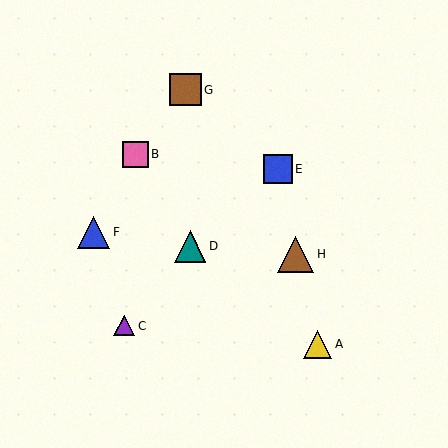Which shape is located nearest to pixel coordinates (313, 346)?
The yellow triangle (labeled A) at (318, 344) is nearest to that location.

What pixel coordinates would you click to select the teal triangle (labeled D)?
Click at (190, 246) to select the teal triangle D.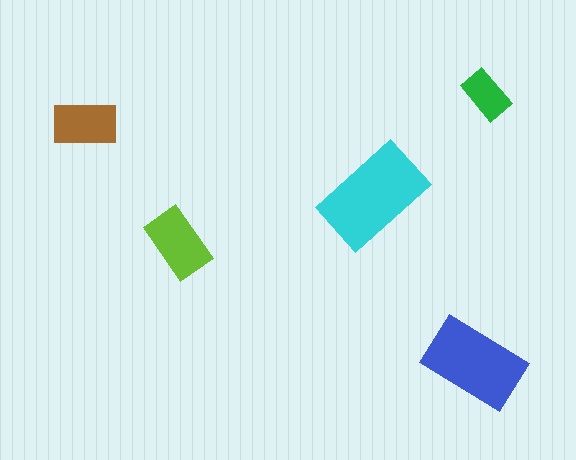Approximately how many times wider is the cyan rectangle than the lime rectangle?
About 1.5 times wider.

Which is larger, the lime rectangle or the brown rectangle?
The lime one.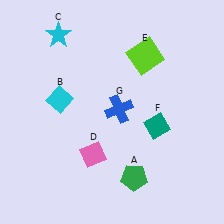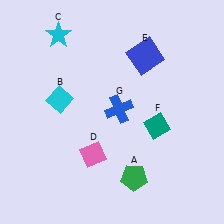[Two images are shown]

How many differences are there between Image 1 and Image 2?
There is 1 difference between the two images.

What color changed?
The square (E) changed from lime in Image 1 to blue in Image 2.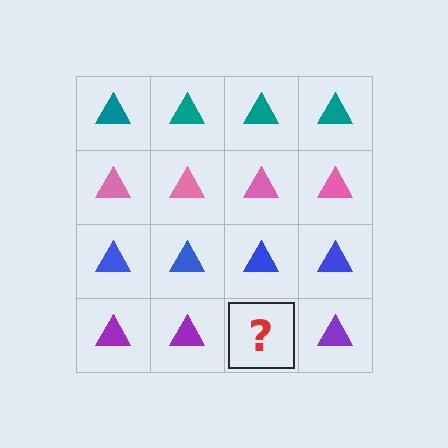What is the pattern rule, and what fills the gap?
The rule is that each row has a consistent color. The gap should be filled with a purple triangle.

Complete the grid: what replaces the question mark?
The question mark should be replaced with a purple triangle.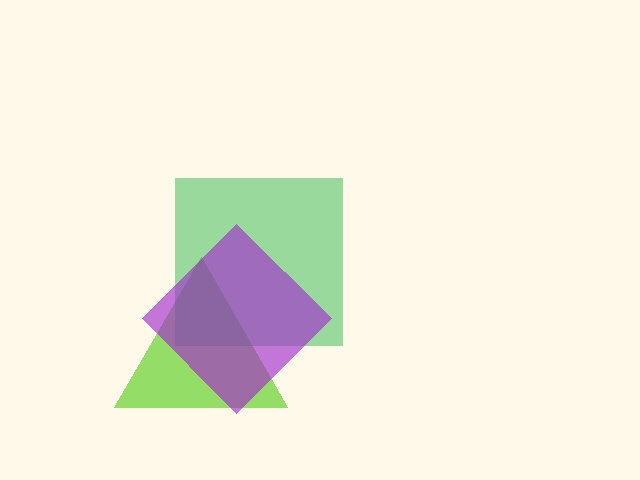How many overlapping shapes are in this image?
There are 3 overlapping shapes in the image.